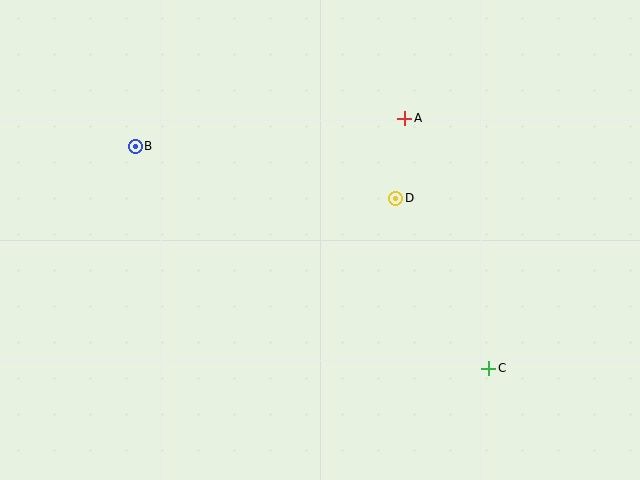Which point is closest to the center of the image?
Point D at (396, 198) is closest to the center.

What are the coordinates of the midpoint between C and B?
The midpoint between C and B is at (312, 257).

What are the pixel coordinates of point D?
Point D is at (396, 198).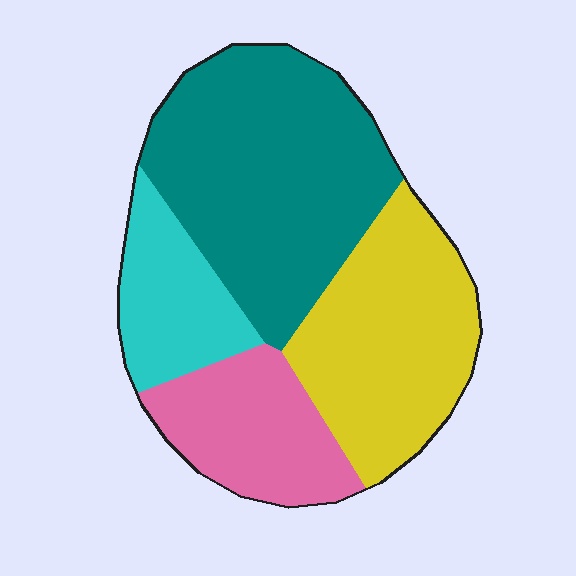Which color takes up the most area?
Teal, at roughly 40%.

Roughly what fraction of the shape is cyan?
Cyan covers 14% of the shape.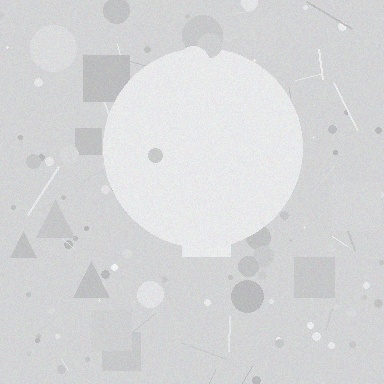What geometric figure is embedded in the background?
A circle is embedded in the background.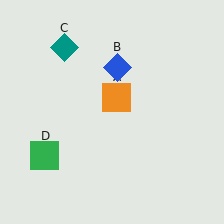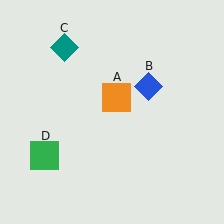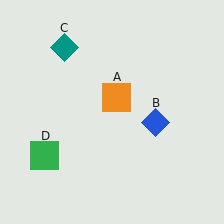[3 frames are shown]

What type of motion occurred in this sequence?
The blue diamond (object B) rotated clockwise around the center of the scene.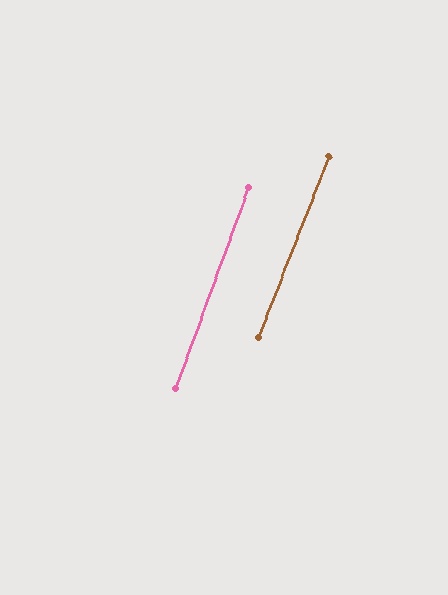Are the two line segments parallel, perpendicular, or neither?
Parallel — their directions differ by only 1.2°.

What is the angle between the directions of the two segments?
Approximately 1 degree.